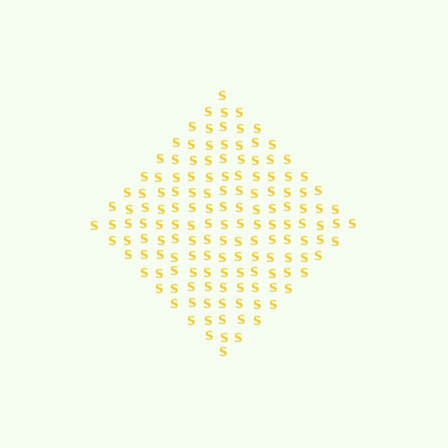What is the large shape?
The large shape is a diamond.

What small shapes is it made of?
It is made of small letter S's.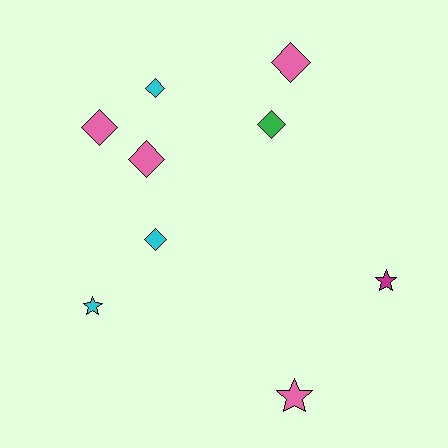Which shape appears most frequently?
Diamond, with 6 objects.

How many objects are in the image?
There are 9 objects.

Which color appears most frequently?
Pink, with 4 objects.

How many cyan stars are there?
There is 1 cyan star.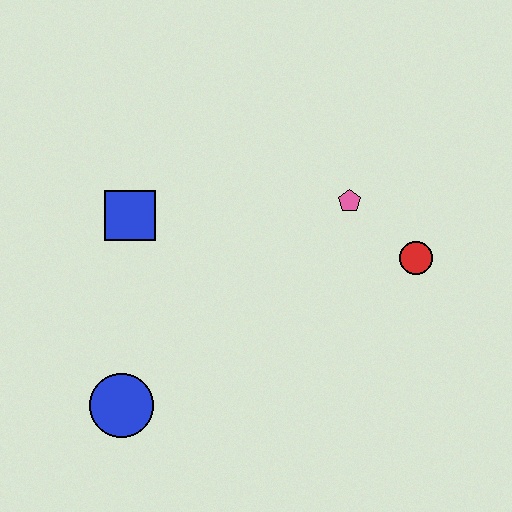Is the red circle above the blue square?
No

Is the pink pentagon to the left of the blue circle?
No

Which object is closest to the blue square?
The blue circle is closest to the blue square.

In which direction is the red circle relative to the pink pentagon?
The red circle is to the right of the pink pentagon.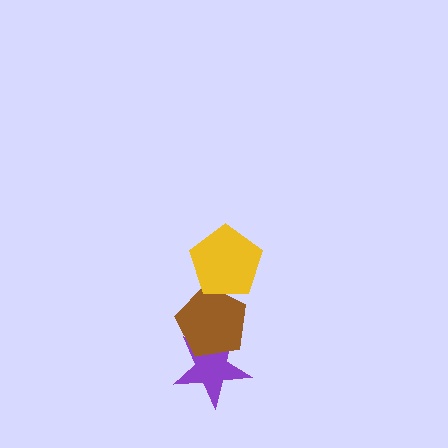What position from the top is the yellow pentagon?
The yellow pentagon is 1st from the top.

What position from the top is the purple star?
The purple star is 3rd from the top.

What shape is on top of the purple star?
The brown pentagon is on top of the purple star.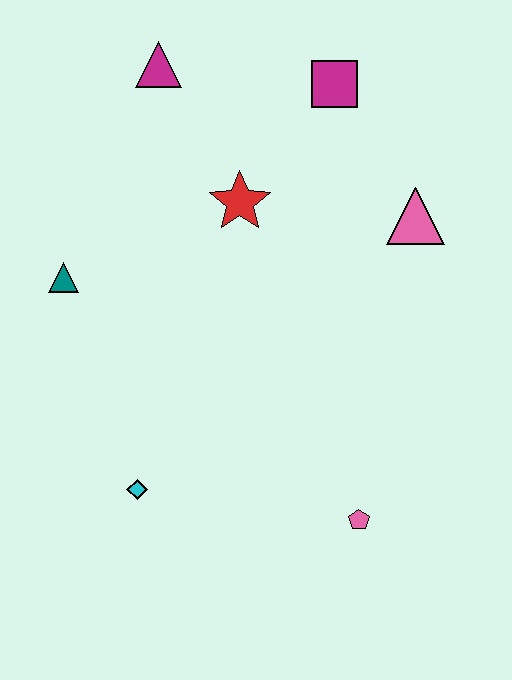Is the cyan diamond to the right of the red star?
No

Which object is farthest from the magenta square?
The cyan diamond is farthest from the magenta square.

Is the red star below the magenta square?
Yes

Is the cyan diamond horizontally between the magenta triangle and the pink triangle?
No